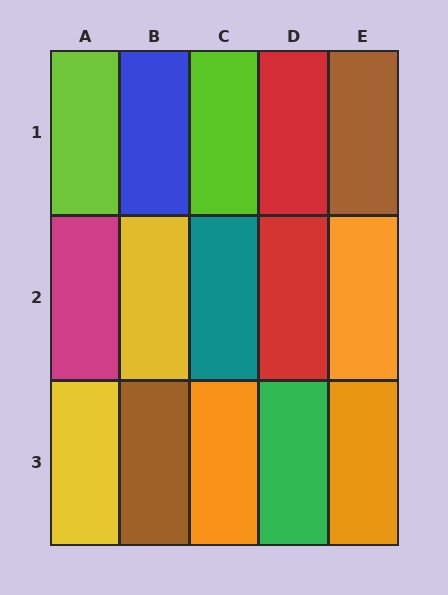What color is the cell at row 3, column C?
Orange.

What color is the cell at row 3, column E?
Orange.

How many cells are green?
1 cell is green.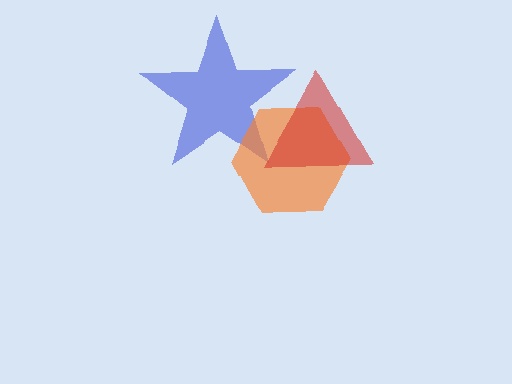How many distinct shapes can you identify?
There are 3 distinct shapes: a blue star, an orange hexagon, a red triangle.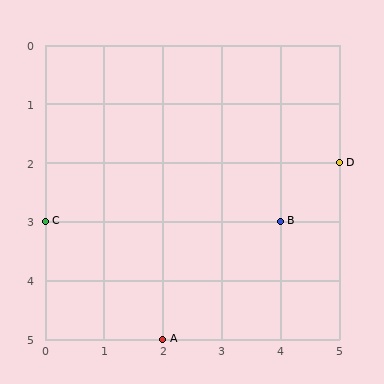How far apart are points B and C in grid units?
Points B and C are 4 columns apart.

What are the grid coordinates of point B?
Point B is at grid coordinates (4, 3).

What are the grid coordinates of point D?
Point D is at grid coordinates (5, 2).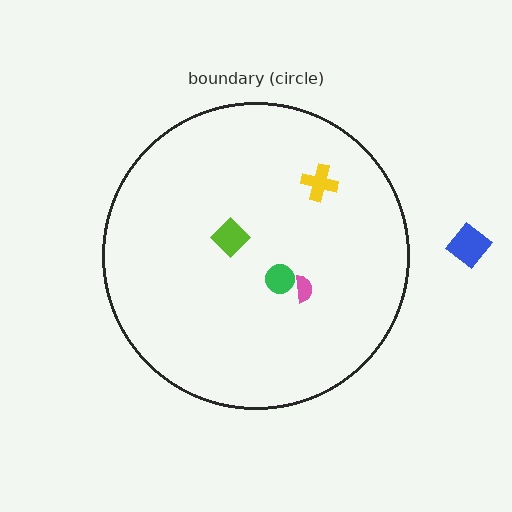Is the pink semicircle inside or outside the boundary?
Inside.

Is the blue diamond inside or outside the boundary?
Outside.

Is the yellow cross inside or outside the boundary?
Inside.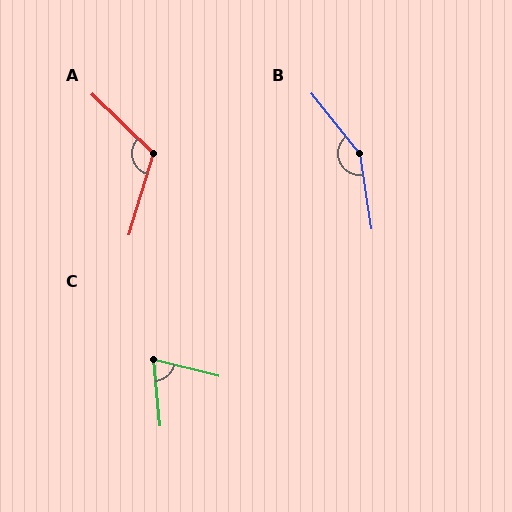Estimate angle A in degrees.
Approximately 117 degrees.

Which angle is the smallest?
C, at approximately 71 degrees.